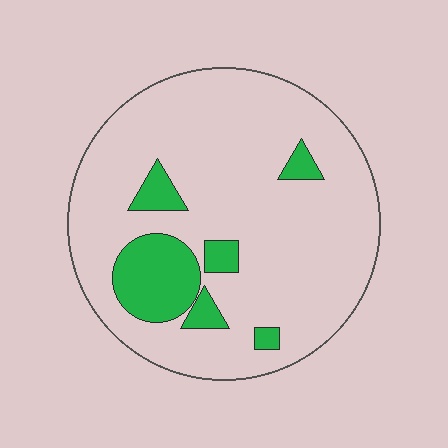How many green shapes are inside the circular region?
6.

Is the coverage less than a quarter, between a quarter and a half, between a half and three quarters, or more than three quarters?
Less than a quarter.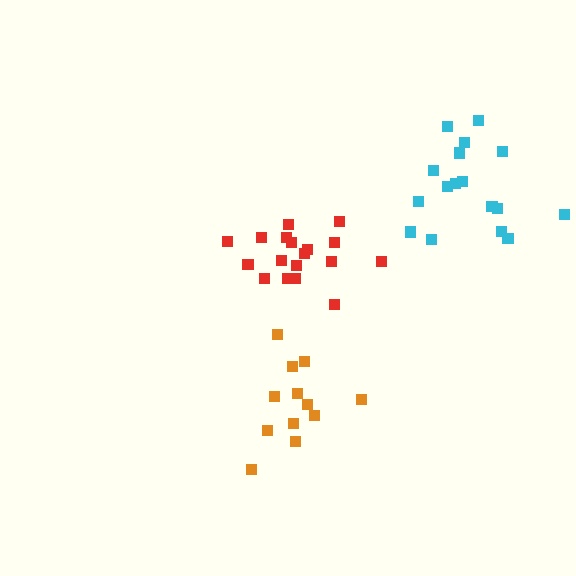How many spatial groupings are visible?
There are 3 spatial groupings.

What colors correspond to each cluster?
The clusters are colored: orange, red, cyan.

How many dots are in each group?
Group 1: 12 dots, Group 2: 18 dots, Group 3: 17 dots (47 total).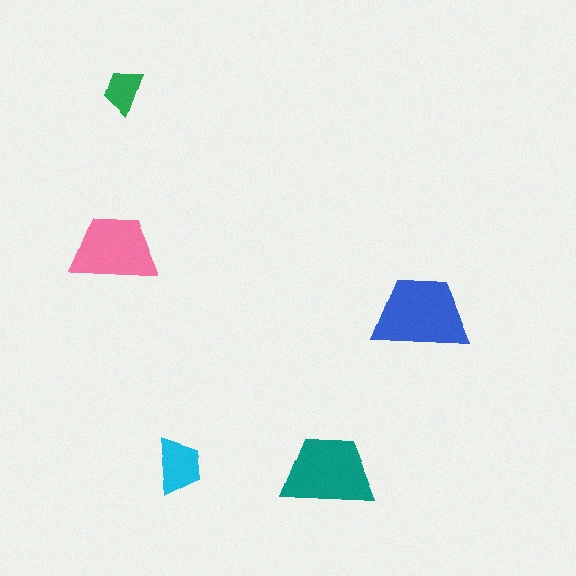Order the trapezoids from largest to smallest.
the blue one, the teal one, the pink one, the cyan one, the green one.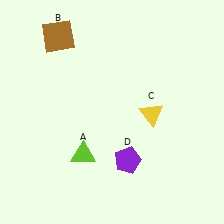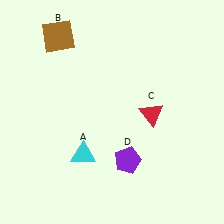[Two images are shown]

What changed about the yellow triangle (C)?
In Image 1, C is yellow. In Image 2, it changed to red.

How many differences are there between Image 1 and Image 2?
There are 2 differences between the two images.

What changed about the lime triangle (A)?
In Image 1, A is lime. In Image 2, it changed to cyan.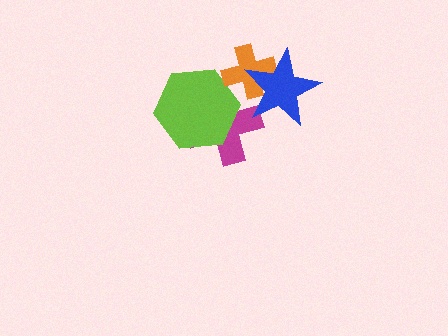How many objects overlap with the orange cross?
1 object overlaps with the orange cross.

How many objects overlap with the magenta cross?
2 objects overlap with the magenta cross.